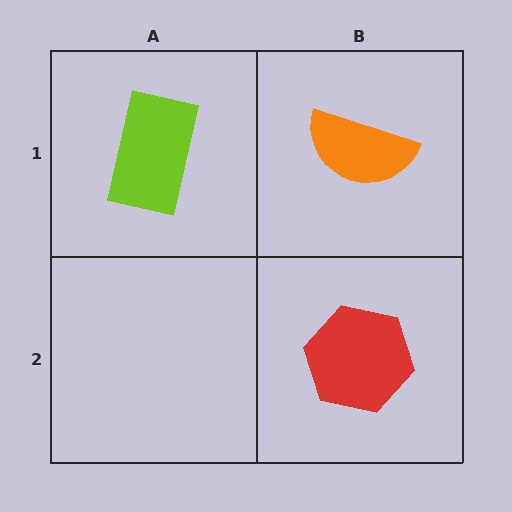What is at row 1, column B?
An orange semicircle.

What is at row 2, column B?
A red hexagon.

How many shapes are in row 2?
1 shape.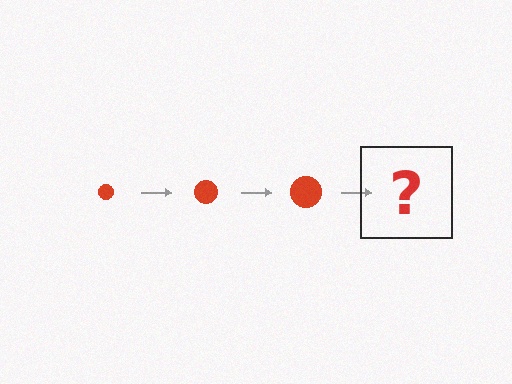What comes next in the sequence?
The next element should be a red circle, larger than the previous one.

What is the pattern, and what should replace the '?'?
The pattern is that the circle gets progressively larger each step. The '?' should be a red circle, larger than the previous one.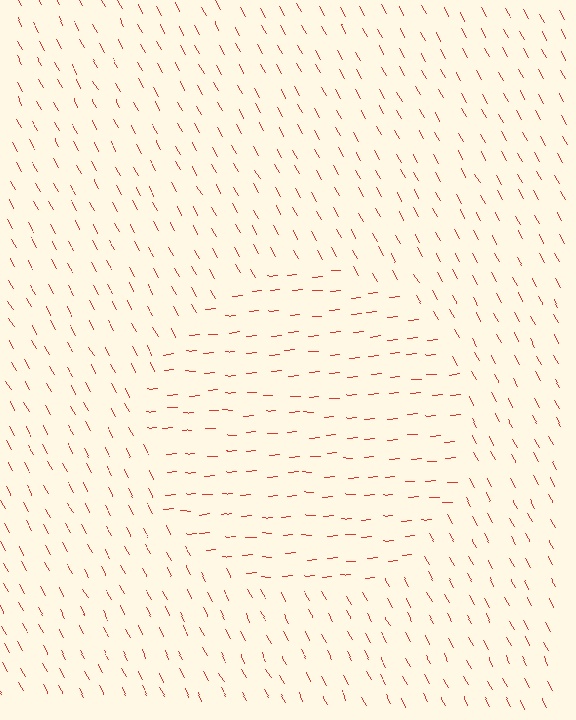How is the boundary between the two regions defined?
The boundary is defined purely by a change in line orientation (approximately 65 degrees difference). All lines are the same color and thickness.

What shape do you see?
I see a circle.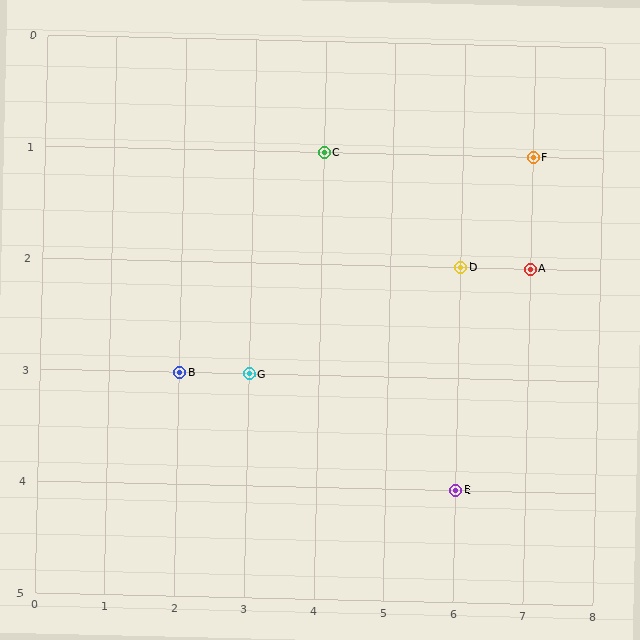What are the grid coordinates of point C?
Point C is at grid coordinates (4, 1).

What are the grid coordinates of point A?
Point A is at grid coordinates (7, 2).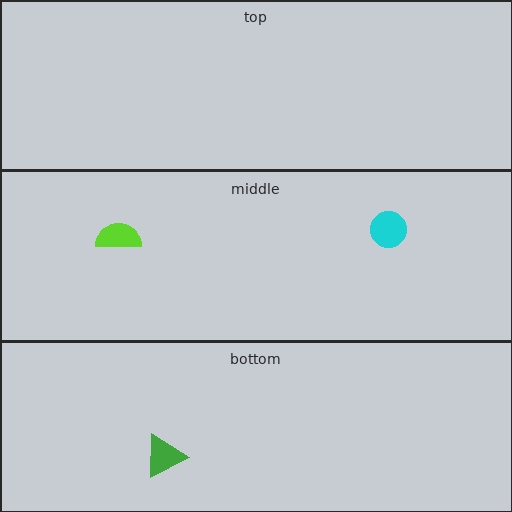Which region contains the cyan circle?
The middle region.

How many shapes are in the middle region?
2.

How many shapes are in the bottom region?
1.